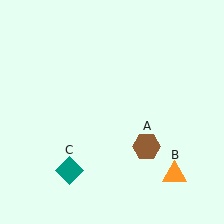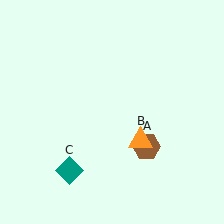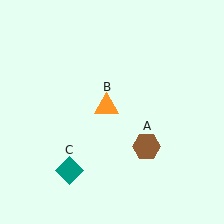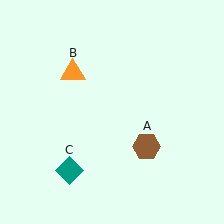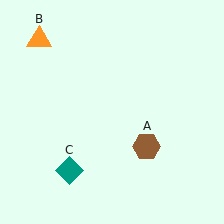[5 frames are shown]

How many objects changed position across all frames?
1 object changed position: orange triangle (object B).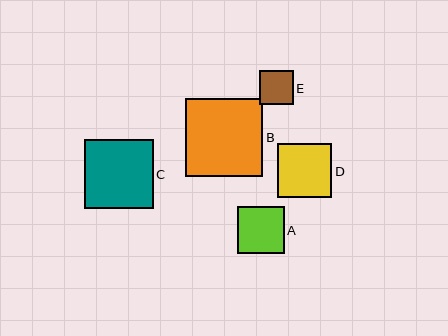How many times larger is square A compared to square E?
Square A is approximately 1.4 times the size of square E.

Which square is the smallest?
Square E is the smallest with a size of approximately 34 pixels.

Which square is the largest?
Square B is the largest with a size of approximately 77 pixels.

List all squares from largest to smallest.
From largest to smallest: B, C, D, A, E.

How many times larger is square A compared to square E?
Square A is approximately 1.4 times the size of square E.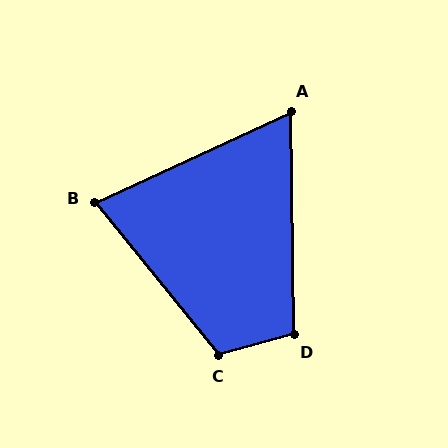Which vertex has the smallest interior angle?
A, at approximately 66 degrees.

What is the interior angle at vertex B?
Approximately 76 degrees (acute).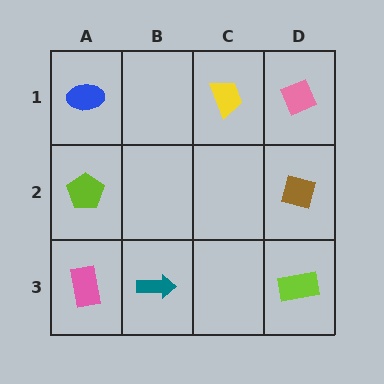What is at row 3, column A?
A pink rectangle.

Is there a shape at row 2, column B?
No, that cell is empty.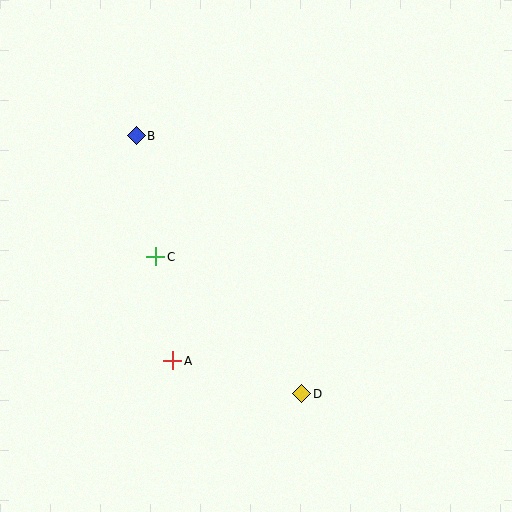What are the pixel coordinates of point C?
Point C is at (156, 257).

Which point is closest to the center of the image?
Point C at (156, 257) is closest to the center.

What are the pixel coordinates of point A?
Point A is at (173, 361).